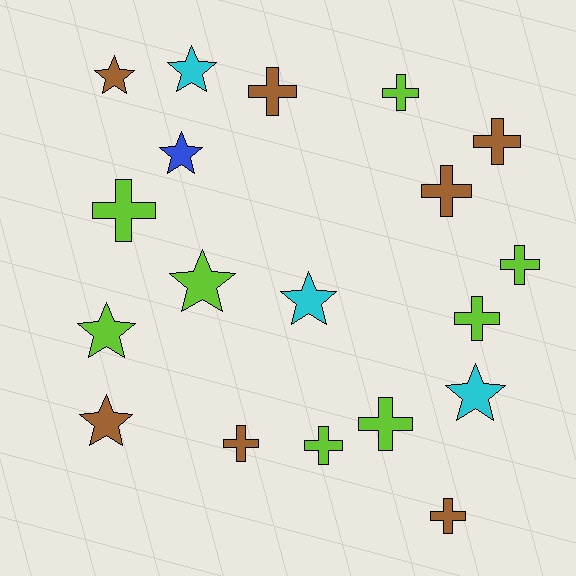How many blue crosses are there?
There are no blue crosses.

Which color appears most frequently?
Lime, with 8 objects.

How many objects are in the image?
There are 19 objects.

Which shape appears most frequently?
Cross, with 11 objects.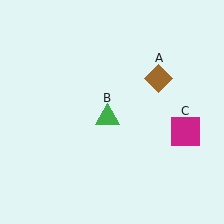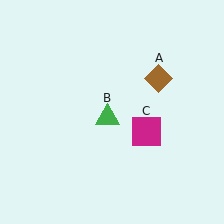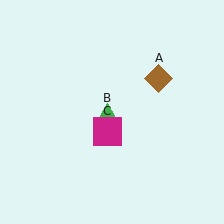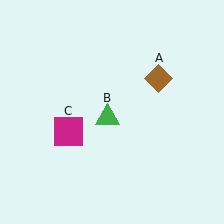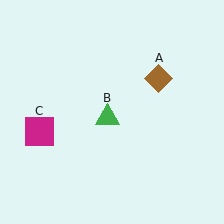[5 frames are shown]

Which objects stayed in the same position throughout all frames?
Brown diamond (object A) and green triangle (object B) remained stationary.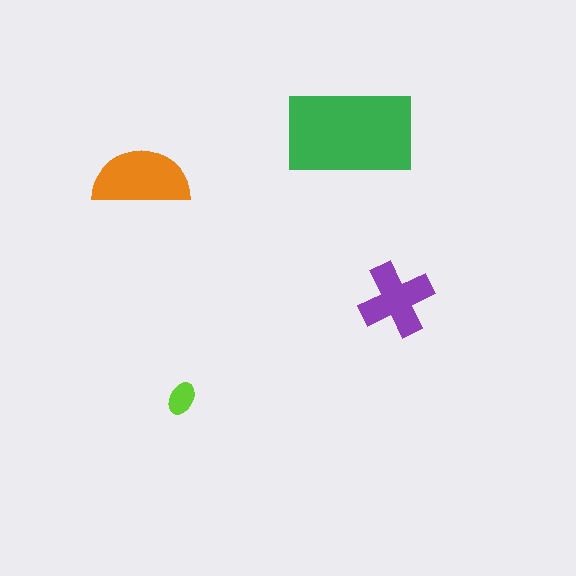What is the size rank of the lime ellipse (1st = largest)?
4th.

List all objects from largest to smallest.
The green rectangle, the orange semicircle, the purple cross, the lime ellipse.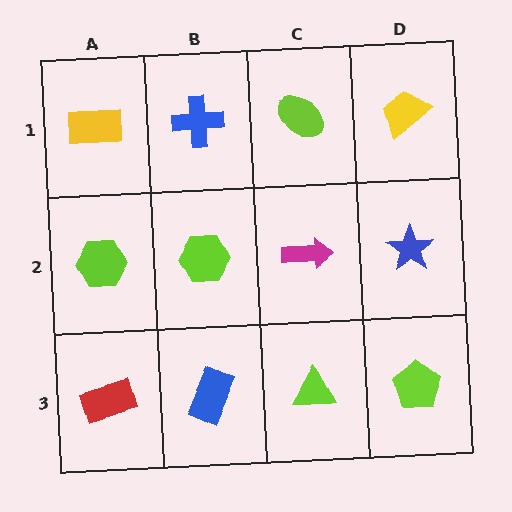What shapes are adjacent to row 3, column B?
A lime hexagon (row 2, column B), a red rectangle (row 3, column A), a lime triangle (row 3, column C).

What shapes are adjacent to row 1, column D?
A blue star (row 2, column D), a lime ellipse (row 1, column C).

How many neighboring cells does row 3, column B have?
3.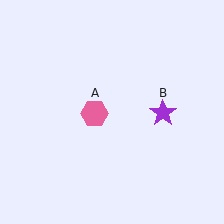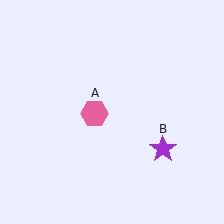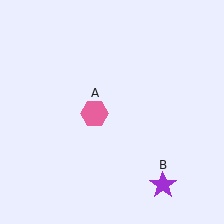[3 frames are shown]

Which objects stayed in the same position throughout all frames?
Pink hexagon (object A) remained stationary.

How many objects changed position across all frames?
1 object changed position: purple star (object B).